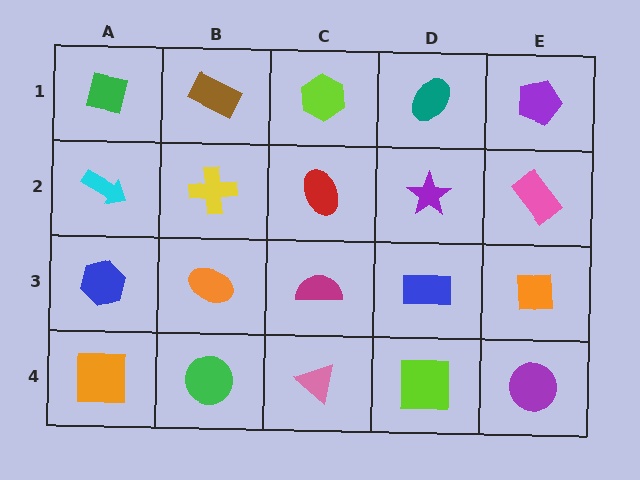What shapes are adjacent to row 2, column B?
A brown rectangle (row 1, column B), an orange ellipse (row 3, column B), a cyan arrow (row 2, column A), a red ellipse (row 2, column C).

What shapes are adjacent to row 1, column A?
A cyan arrow (row 2, column A), a brown rectangle (row 1, column B).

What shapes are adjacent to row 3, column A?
A cyan arrow (row 2, column A), an orange square (row 4, column A), an orange ellipse (row 3, column B).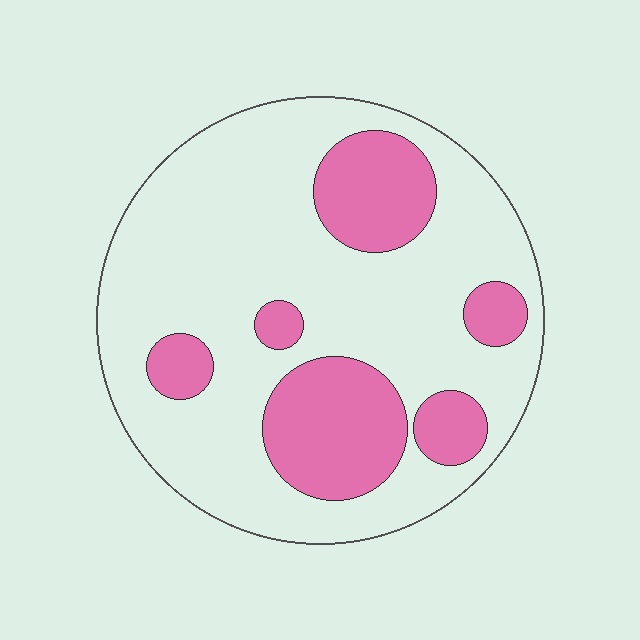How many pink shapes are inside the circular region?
6.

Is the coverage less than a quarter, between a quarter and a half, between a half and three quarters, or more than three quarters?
Between a quarter and a half.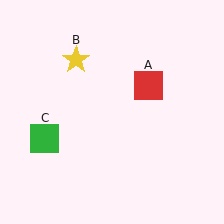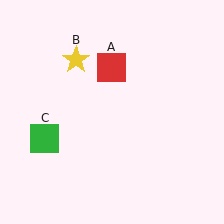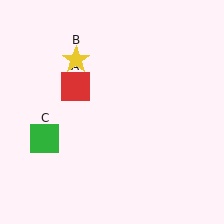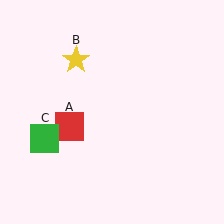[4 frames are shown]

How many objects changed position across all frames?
1 object changed position: red square (object A).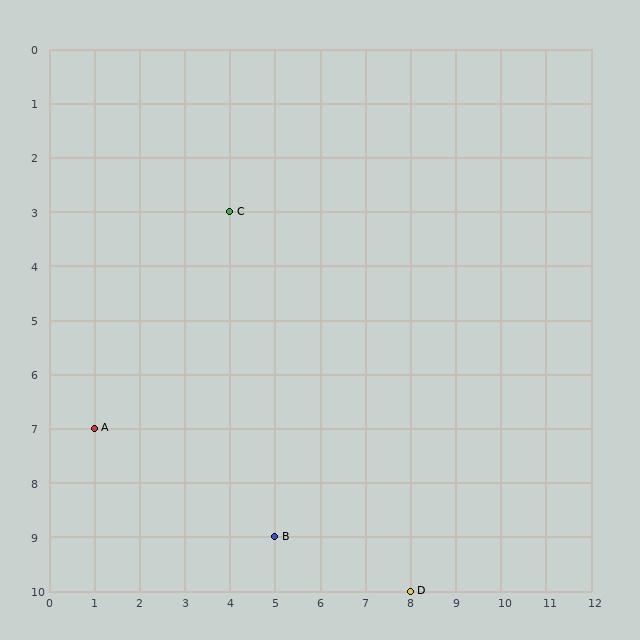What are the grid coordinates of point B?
Point B is at grid coordinates (5, 9).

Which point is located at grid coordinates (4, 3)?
Point C is at (4, 3).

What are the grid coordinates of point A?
Point A is at grid coordinates (1, 7).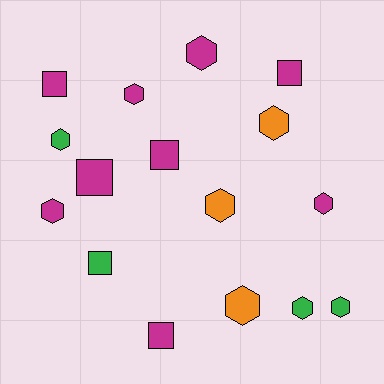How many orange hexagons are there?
There are 3 orange hexagons.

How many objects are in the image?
There are 16 objects.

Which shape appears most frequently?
Hexagon, with 10 objects.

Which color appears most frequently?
Magenta, with 9 objects.